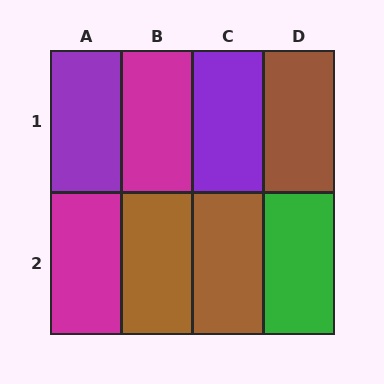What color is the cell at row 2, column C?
Brown.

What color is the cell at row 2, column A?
Magenta.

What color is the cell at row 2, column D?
Green.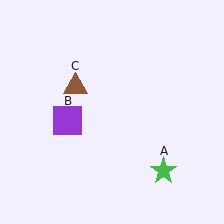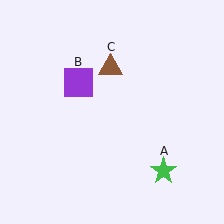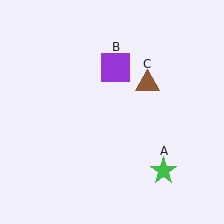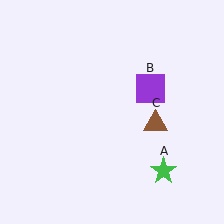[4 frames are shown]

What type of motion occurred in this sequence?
The purple square (object B), brown triangle (object C) rotated clockwise around the center of the scene.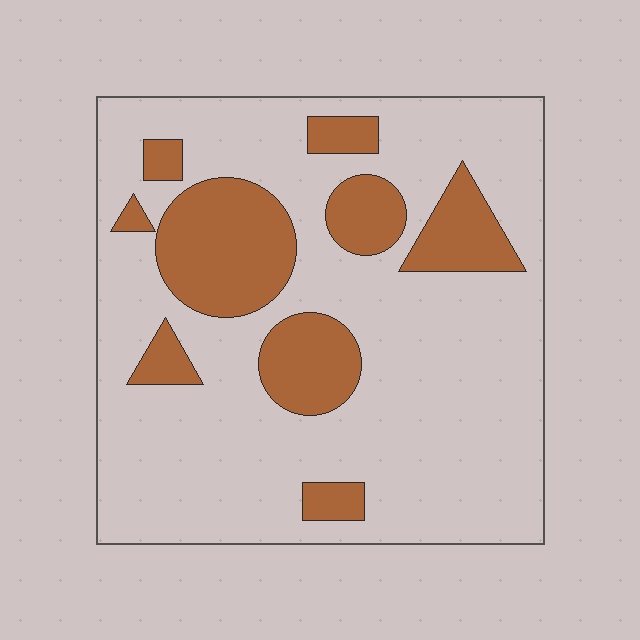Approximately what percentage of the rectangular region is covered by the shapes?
Approximately 25%.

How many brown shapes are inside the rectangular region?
9.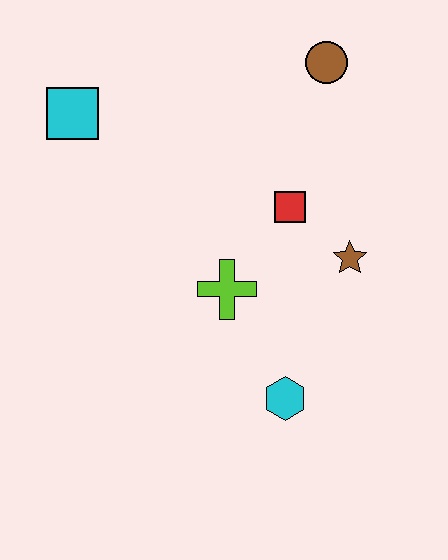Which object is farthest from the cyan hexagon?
The cyan square is farthest from the cyan hexagon.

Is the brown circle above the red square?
Yes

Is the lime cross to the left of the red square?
Yes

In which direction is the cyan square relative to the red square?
The cyan square is to the left of the red square.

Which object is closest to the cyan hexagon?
The lime cross is closest to the cyan hexagon.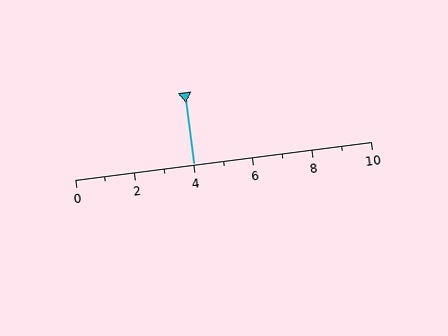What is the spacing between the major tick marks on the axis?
The major ticks are spaced 2 apart.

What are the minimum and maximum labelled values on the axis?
The axis runs from 0 to 10.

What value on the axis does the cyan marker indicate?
The marker indicates approximately 4.